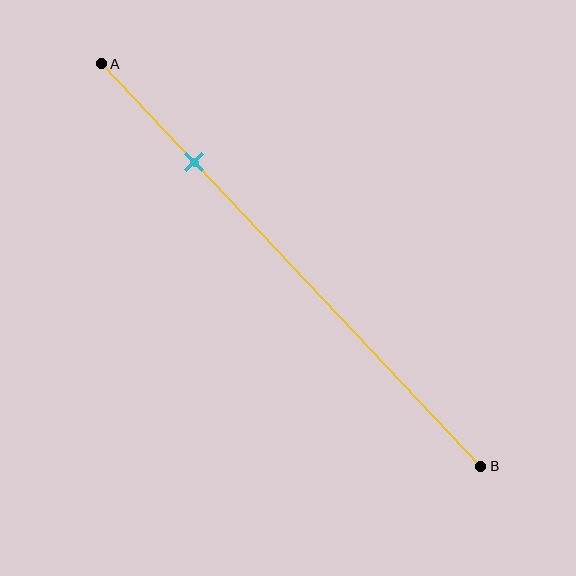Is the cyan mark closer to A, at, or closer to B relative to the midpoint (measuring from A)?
The cyan mark is closer to point A than the midpoint of segment AB.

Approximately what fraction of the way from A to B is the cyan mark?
The cyan mark is approximately 25% of the way from A to B.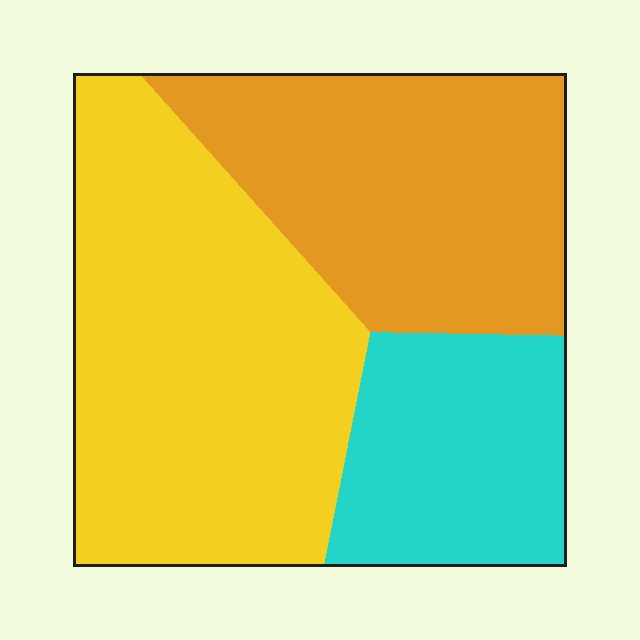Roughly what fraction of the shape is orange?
Orange takes up about one third (1/3) of the shape.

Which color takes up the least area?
Cyan, at roughly 20%.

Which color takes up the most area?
Yellow, at roughly 45%.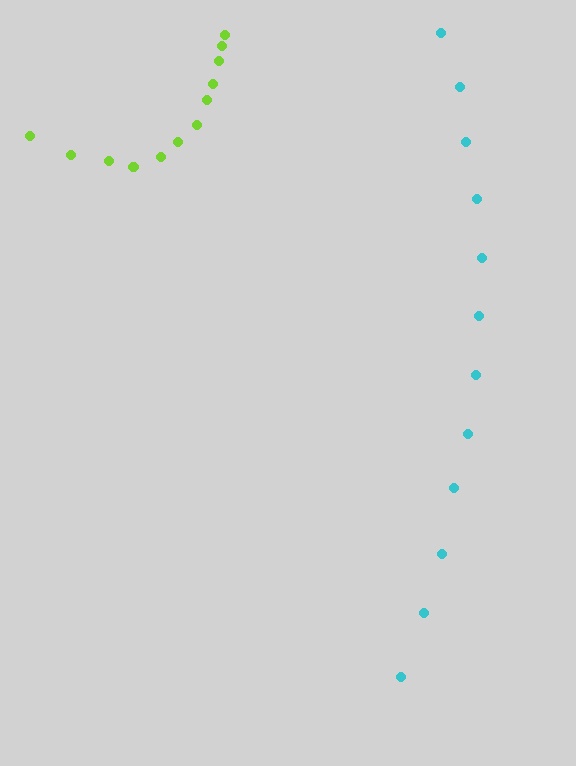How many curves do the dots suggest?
There are 2 distinct paths.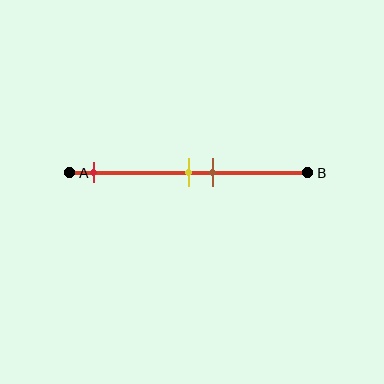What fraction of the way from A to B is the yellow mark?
The yellow mark is approximately 50% (0.5) of the way from A to B.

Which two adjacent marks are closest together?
The yellow and brown marks are the closest adjacent pair.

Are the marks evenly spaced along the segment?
No, the marks are not evenly spaced.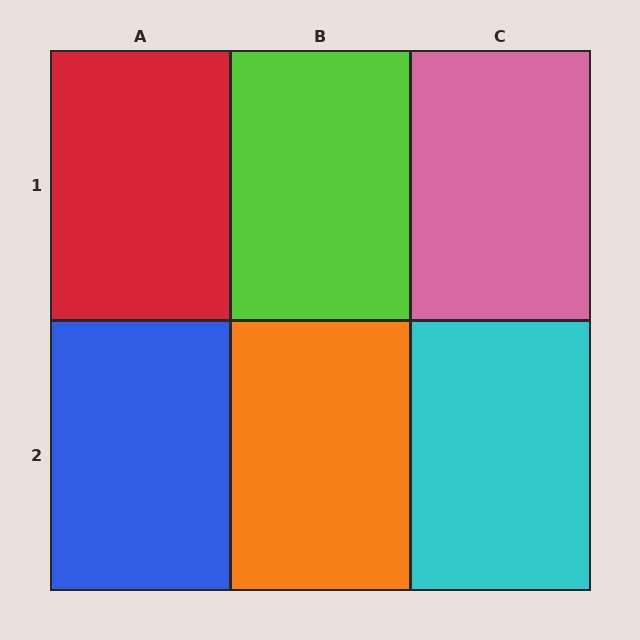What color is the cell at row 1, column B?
Lime.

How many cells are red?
1 cell is red.